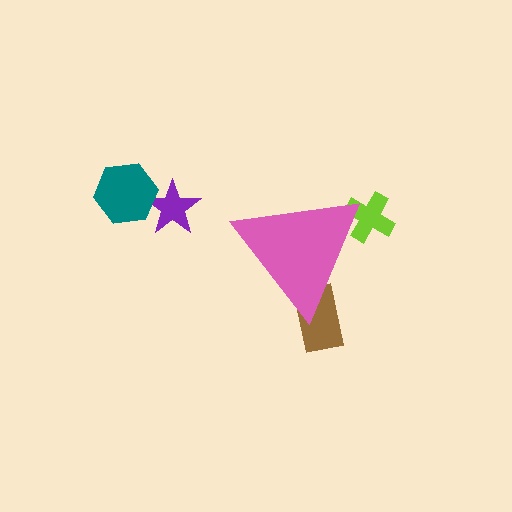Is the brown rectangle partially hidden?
Yes, the brown rectangle is partially hidden behind the pink triangle.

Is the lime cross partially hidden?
Yes, the lime cross is partially hidden behind the pink triangle.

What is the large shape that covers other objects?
A pink triangle.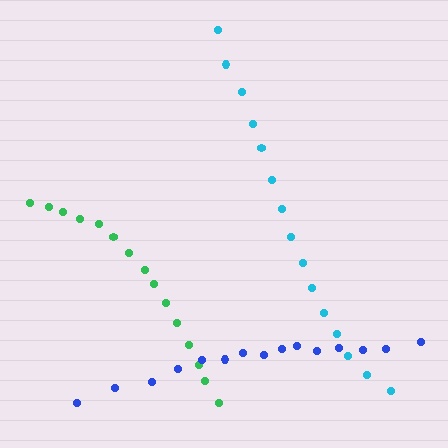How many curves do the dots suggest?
There are 3 distinct paths.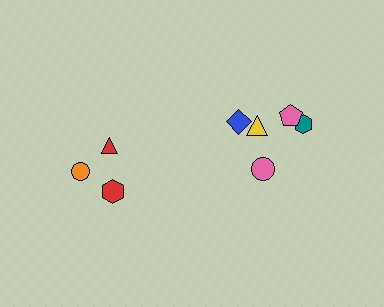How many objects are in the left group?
There are 3 objects.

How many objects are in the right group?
There are 5 objects.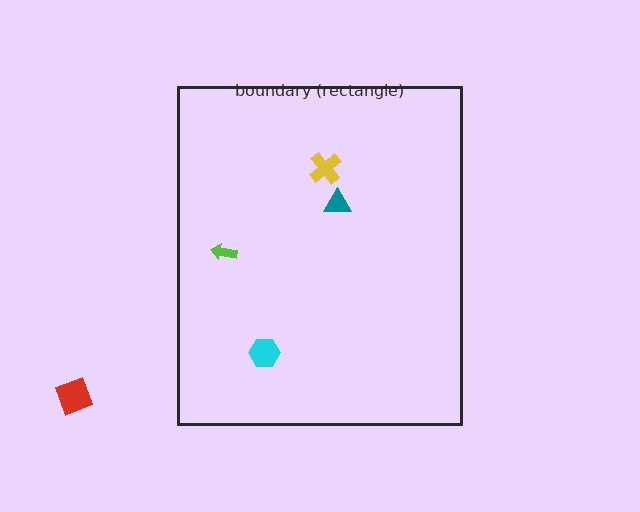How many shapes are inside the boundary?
4 inside, 1 outside.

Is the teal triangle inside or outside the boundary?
Inside.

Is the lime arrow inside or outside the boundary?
Inside.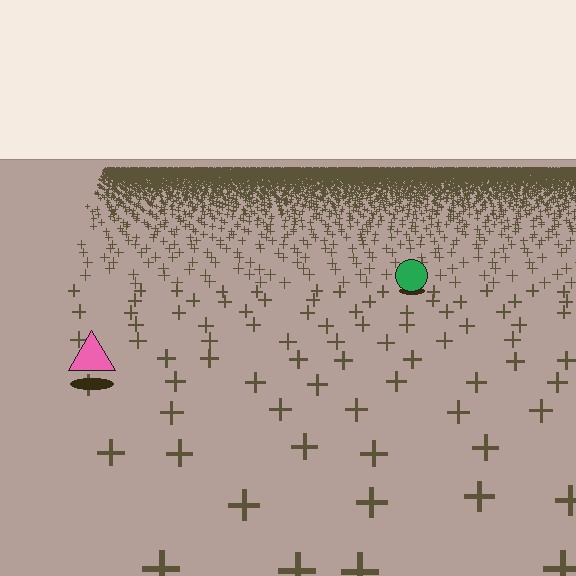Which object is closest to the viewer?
The pink triangle is closest. The texture marks near it are larger and more spread out.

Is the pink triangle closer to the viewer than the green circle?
Yes. The pink triangle is closer — you can tell from the texture gradient: the ground texture is coarser near it.